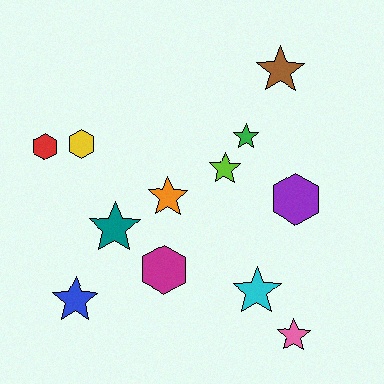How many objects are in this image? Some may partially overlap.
There are 12 objects.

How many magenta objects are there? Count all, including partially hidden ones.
There is 1 magenta object.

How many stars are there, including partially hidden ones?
There are 8 stars.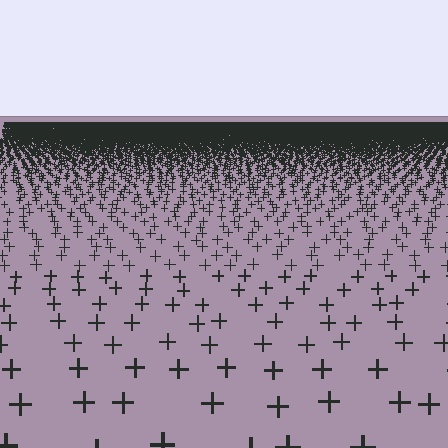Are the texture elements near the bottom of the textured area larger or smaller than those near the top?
Larger. Near the bottom, elements are closer to the viewer and appear at a bigger on-screen size.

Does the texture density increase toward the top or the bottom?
Density increases toward the top.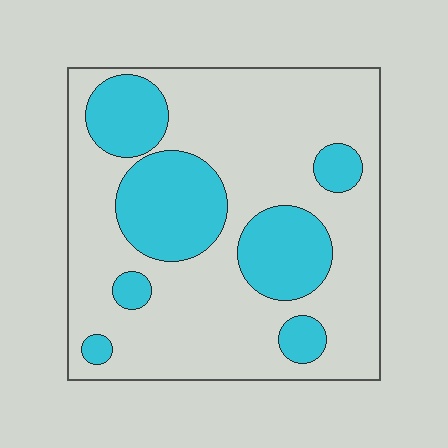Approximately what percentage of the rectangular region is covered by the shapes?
Approximately 30%.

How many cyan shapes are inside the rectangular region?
7.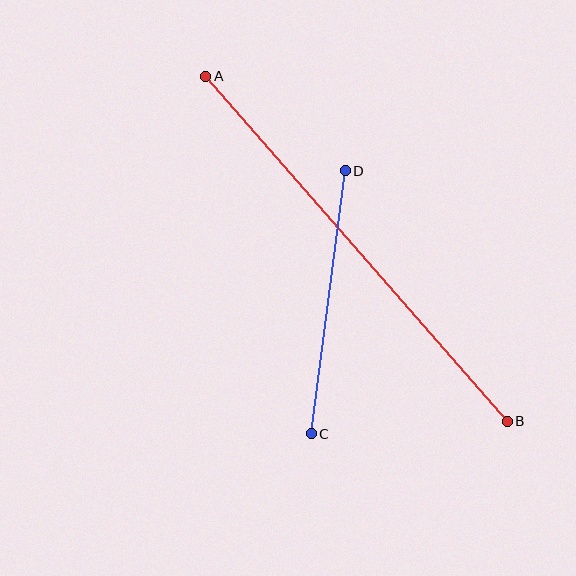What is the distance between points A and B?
The distance is approximately 459 pixels.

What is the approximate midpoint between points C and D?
The midpoint is at approximately (328, 302) pixels.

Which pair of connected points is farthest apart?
Points A and B are farthest apart.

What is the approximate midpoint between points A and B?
The midpoint is at approximately (356, 249) pixels.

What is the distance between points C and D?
The distance is approximately 265 pixels.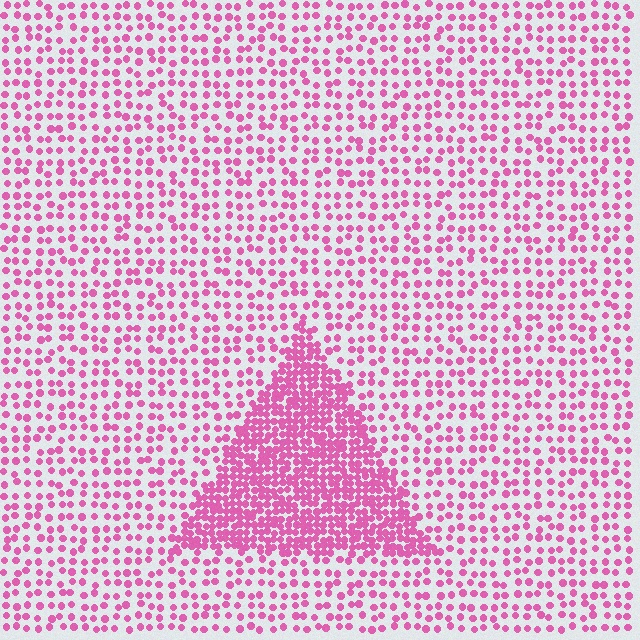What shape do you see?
I see a triangle.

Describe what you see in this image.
The image contains small pink elements arranged at two different densities. A triangle-shaped region is visible where the elements are more densely packed than the surrounding area.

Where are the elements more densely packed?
The elements are more densely packed inside the triangle boundary.